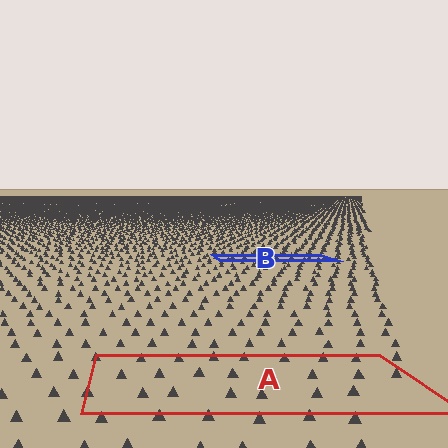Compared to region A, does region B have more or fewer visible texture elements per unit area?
Region B has more texture elements per unit area — they are packed more densely because it is farther away.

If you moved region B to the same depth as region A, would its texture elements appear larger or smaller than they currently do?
They would appear larger. At a closer depth, the same texture elements are projected at a bigger on-screen size.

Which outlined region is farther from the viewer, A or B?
Region B is farther from the viewer — the texture elements inside it appear smaller and more densely packed.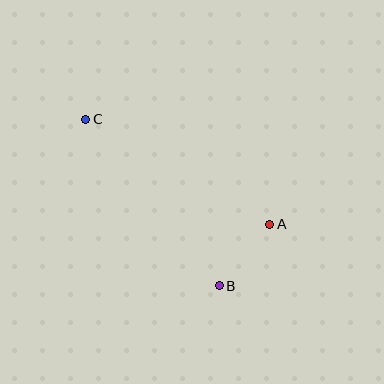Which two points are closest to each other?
Points A and B are closest to each other.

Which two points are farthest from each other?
Points B and C are farthest from each other.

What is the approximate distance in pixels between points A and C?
The distance between A and C is approximately 212 pixels.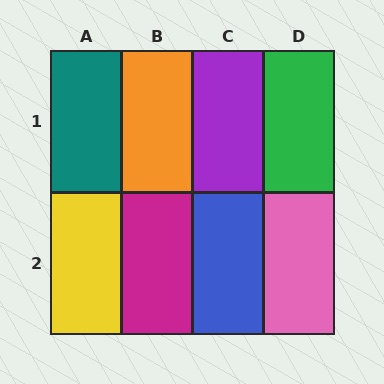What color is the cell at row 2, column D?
Pink.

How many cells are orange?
1 cell is orange.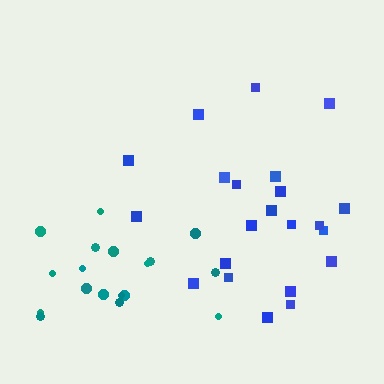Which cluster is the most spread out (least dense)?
Teal.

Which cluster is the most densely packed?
Blue.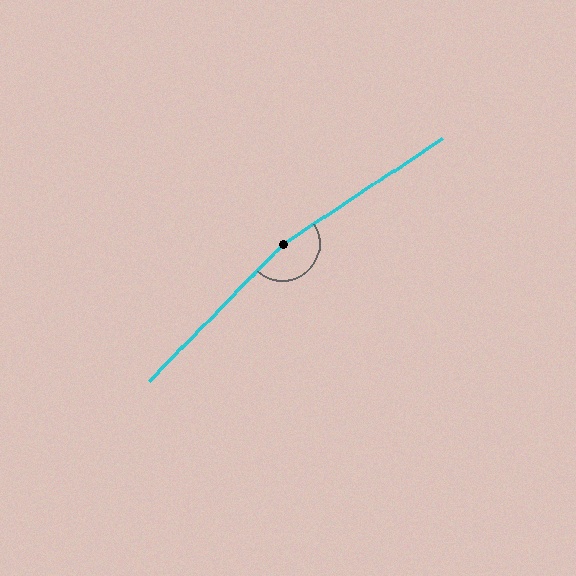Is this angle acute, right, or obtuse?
It is obtuse.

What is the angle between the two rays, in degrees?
Approximately 168 degrees.